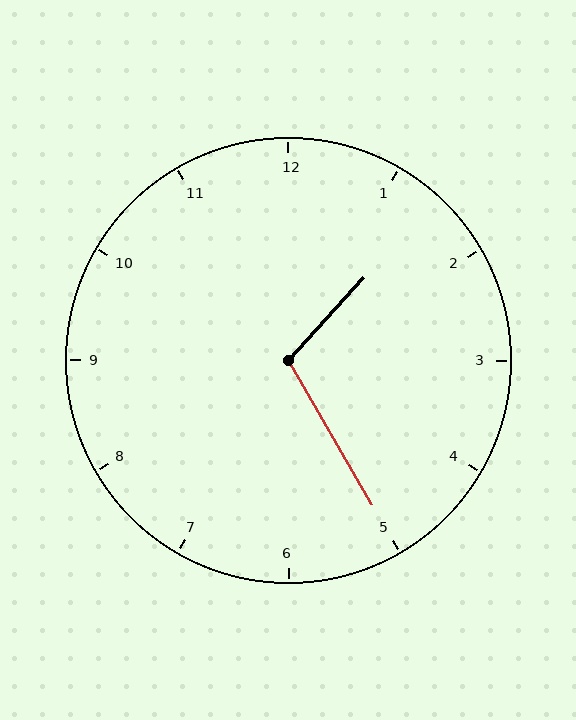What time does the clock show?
1:25.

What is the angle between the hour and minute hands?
Approximately 108 degrees.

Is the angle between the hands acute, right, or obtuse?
It is obtuse.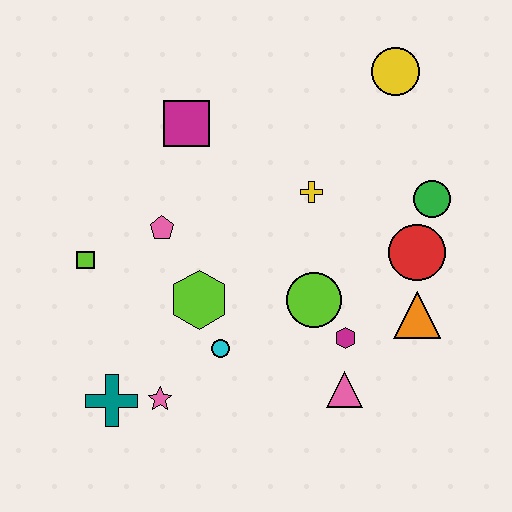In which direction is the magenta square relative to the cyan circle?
The magenta square is above the cyan circle.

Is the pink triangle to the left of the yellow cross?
No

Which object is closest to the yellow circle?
The green circle is closest to the yellow circle.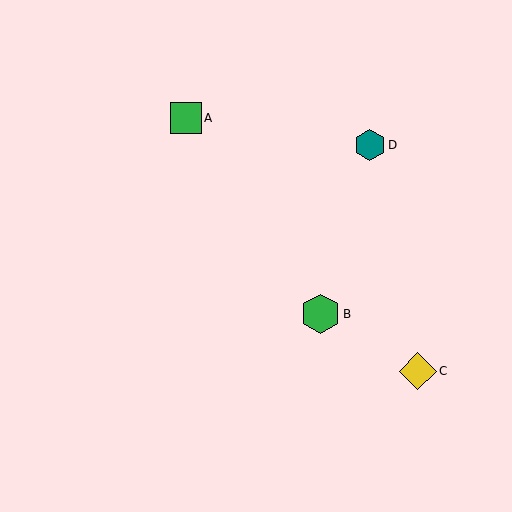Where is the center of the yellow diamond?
The center of the yellow diamond is at (418, 371).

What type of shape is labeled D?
Shape D is a teal hexagon.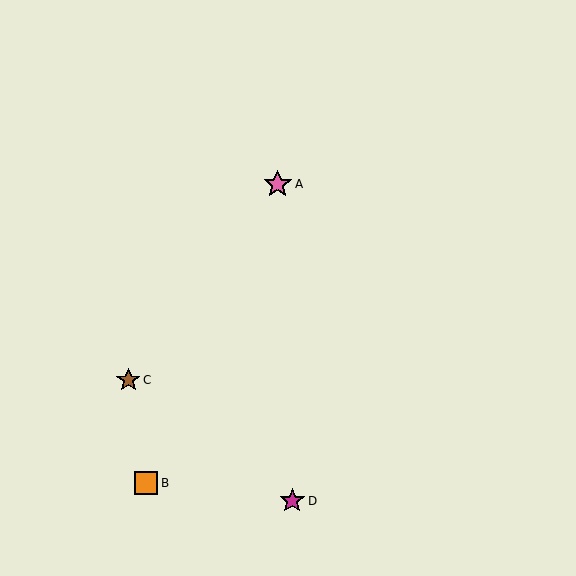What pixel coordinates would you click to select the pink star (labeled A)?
Click at (278, 184) to select the pink star A.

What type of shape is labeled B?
Shape B is an orange square.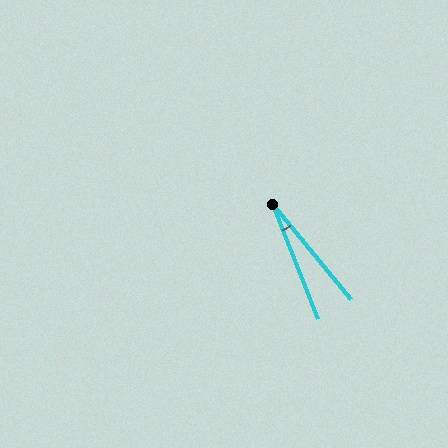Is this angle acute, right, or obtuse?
It is acute.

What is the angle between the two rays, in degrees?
Approximately 18 degrees.